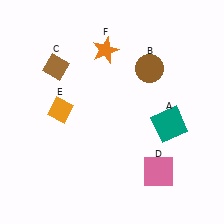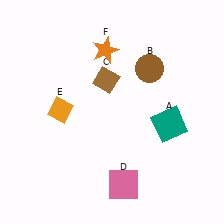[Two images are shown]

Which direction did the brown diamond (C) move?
The brown diamond (C) moved right.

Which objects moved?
The objects that moved are: the brown diamond (C), the pink square (D).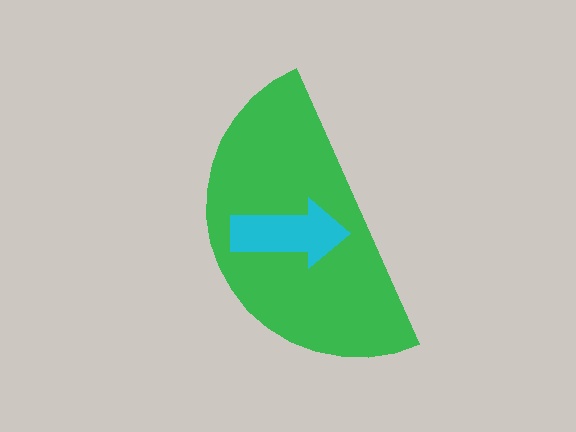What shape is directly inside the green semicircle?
The cyan arrow.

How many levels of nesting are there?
2.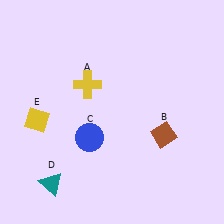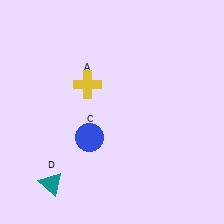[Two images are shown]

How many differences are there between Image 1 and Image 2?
There are 2 differences between the two images.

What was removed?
The brown diamond (B), the yellow diamond (E) were removed in Image 2.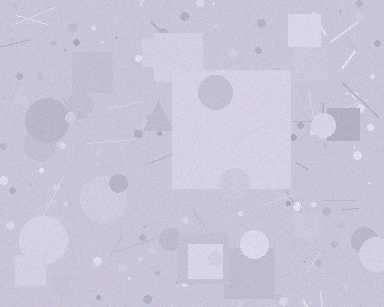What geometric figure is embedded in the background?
A square is embedded in the background.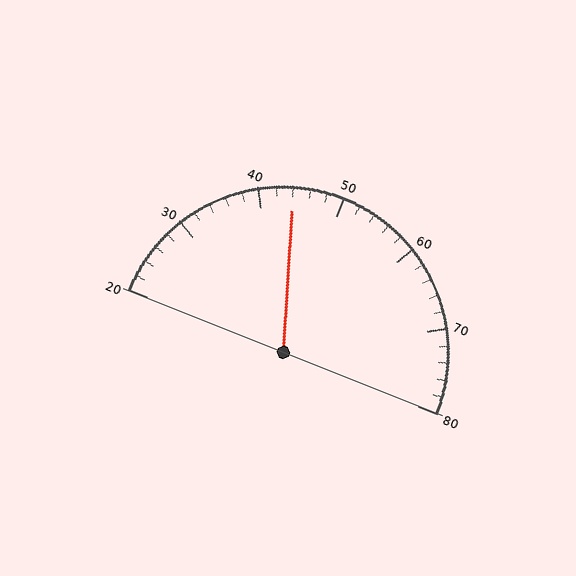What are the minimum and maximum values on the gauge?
The gauge ranges from 20 to 80.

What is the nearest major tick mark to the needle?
The nearest major tick mark is 40.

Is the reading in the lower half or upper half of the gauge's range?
The reading is in the lower half of the range (20 to 80).